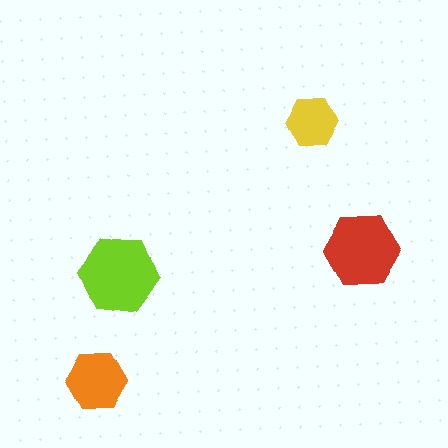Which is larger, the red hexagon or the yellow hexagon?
The red one.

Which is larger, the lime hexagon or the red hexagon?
The lime one.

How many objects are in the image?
There are 4 objects in the image.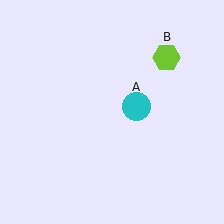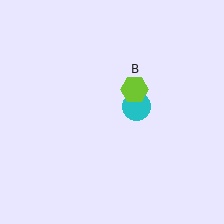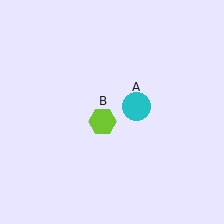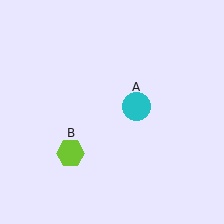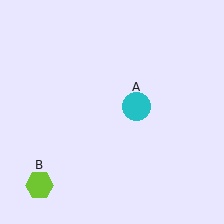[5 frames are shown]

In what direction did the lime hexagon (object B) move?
The lime hexagon (object B) moved down and to the left.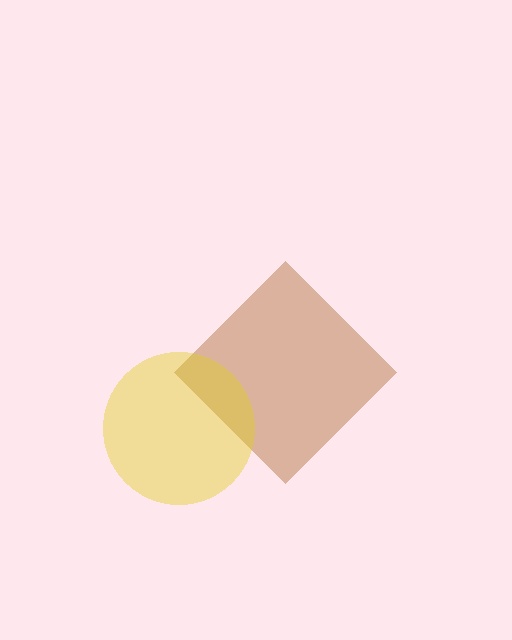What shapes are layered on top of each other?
The layered shapes are: a brown diamond, a yellow circle.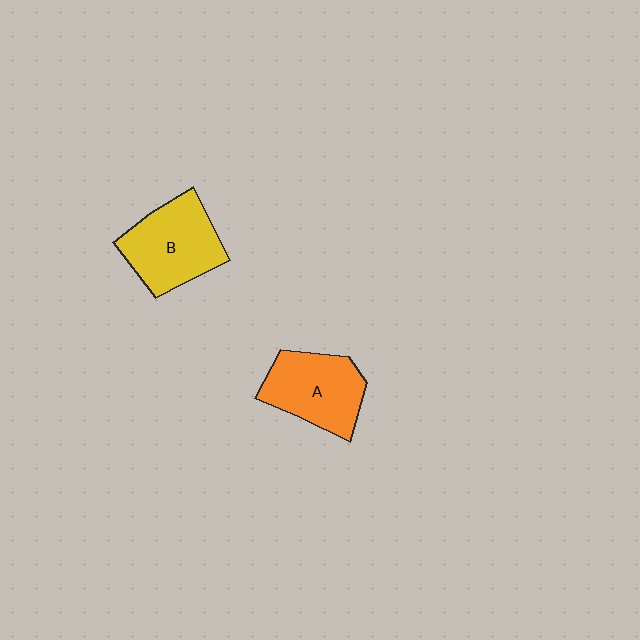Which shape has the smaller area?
Shape A (orange).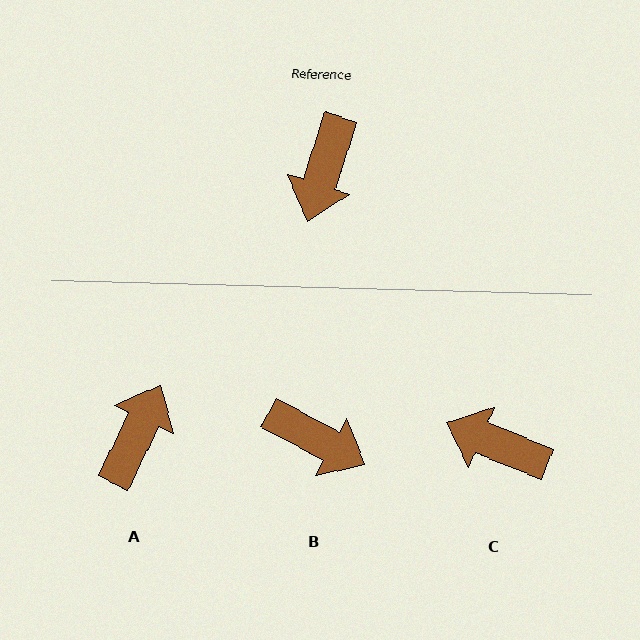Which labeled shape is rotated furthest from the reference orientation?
A, about 172 degrees away.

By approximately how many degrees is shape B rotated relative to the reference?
Approximately 79 degrees counter-clockwise.